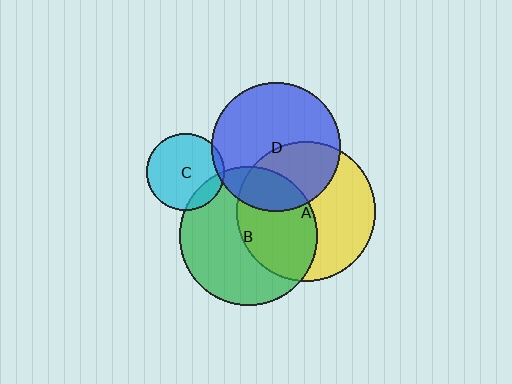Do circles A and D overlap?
Yes.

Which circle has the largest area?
Circle A (yellow).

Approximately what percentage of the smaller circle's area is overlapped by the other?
Approximately 40%.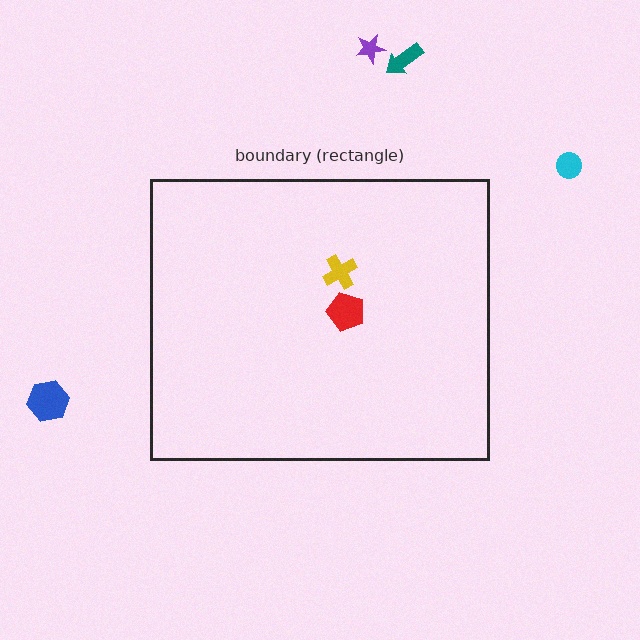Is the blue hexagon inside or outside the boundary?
Outside.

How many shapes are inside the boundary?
2 inside, 4 outside.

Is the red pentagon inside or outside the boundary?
Inside.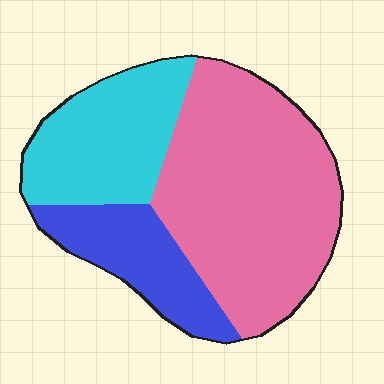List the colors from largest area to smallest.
From largest to smallest: pink, cyan, blue.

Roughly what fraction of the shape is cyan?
Cyan covers 27% of the shape.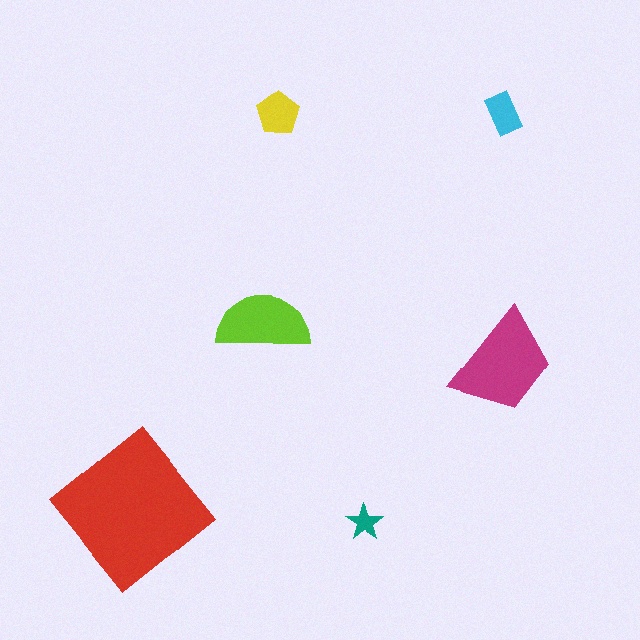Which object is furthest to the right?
The magenta trapezoid is rightmost.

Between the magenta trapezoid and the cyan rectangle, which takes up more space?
The magenta trapezoid.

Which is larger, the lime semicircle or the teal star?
The lime semicircle.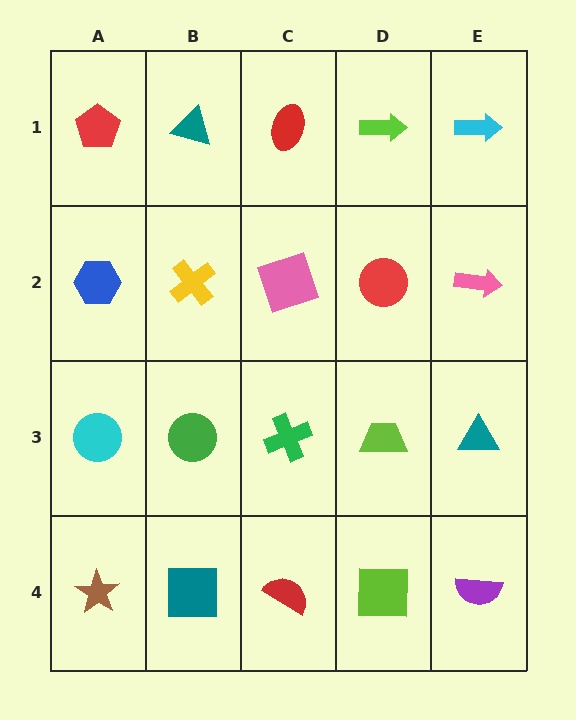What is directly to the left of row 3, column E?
A lime trapezoid.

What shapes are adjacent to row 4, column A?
A cyan circle (row 3, column A), a teal square (row 4, column B).